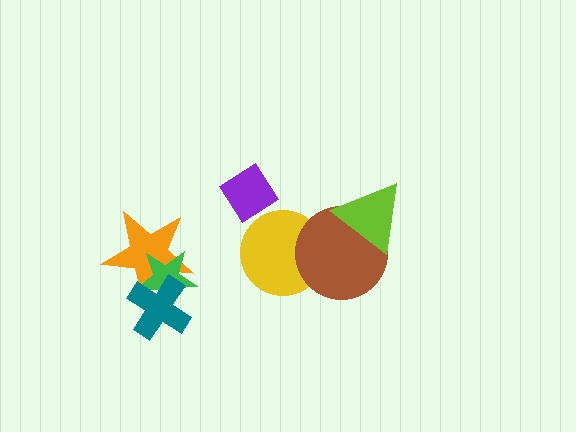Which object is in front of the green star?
The teal cross is in front of the green star.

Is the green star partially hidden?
Yes, it is partially covered by another shape.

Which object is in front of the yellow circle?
The brown circle is in front of the yellow circle.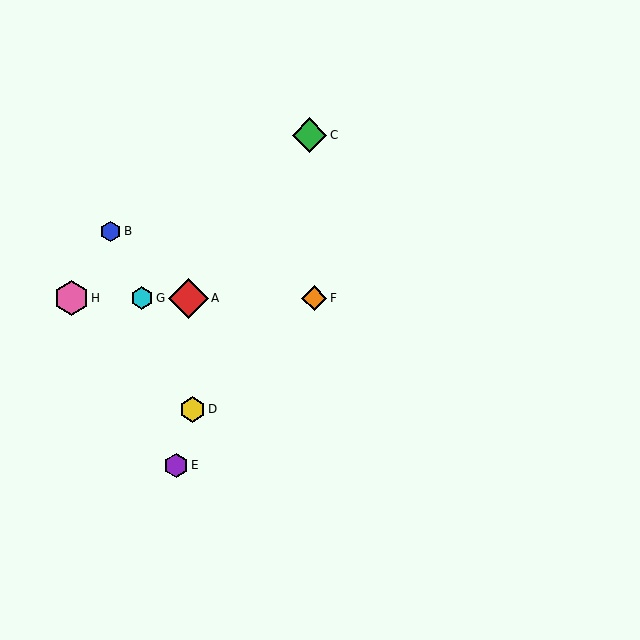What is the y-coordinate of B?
Object B is at y≈231.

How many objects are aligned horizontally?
4 objects (A, F, G, H) are aligned horizontally.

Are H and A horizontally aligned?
Yes, both are at y≈298.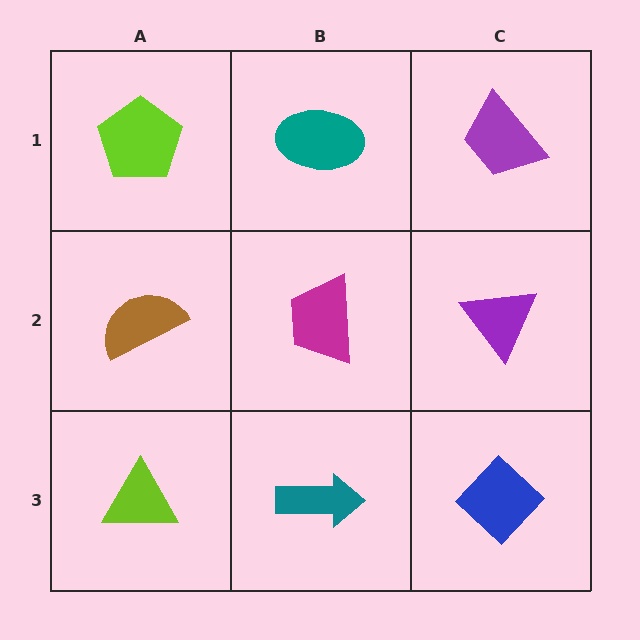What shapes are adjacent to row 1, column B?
A magenta trapezoid (row 2, column B), a lime pentagon (row 1, column A), a purple trapezoid (row 1, column C).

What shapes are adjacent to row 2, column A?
A lime pentagon (row 1, column A), a lime triangle (row 3, column A), a magenta trapezoid (row 2, column B).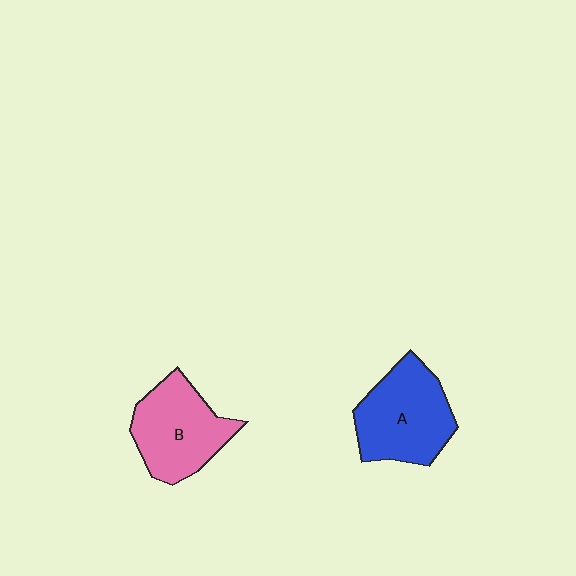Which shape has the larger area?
Shape A (blue).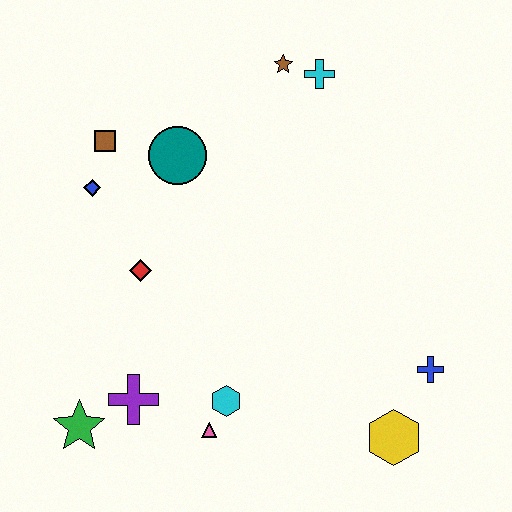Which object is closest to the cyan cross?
The brown star is closest to the cyan cross.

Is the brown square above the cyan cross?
No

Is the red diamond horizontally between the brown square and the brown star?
Yes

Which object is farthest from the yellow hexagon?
The brown square is farthest from the yellow hexagon.